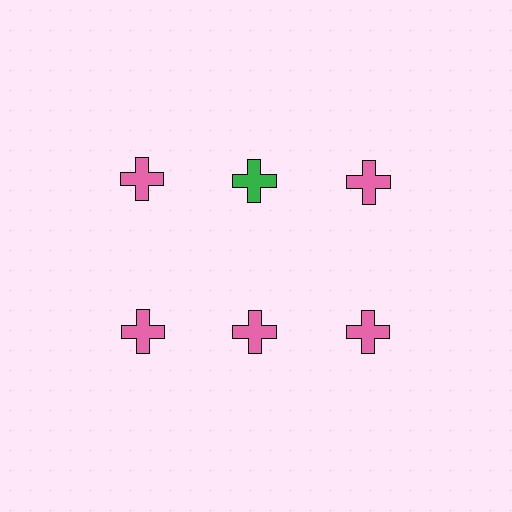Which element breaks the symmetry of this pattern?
The green cross in the top row, second from left column breaks the symmetry. All other shapes are pink crosses.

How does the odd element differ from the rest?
It has a different color: green instead of pink.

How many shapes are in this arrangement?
There are 6 shapes arranged in a grid pattern.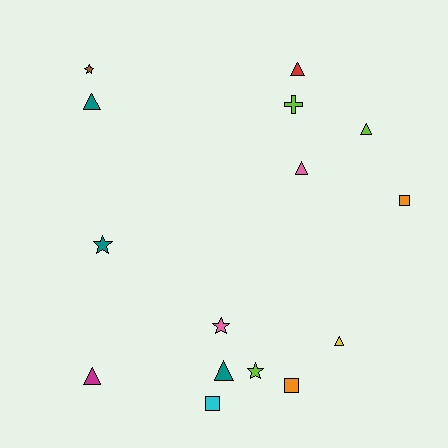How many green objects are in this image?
There are no green objects.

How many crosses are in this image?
There is 1 cross.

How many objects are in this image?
There are 15 objects.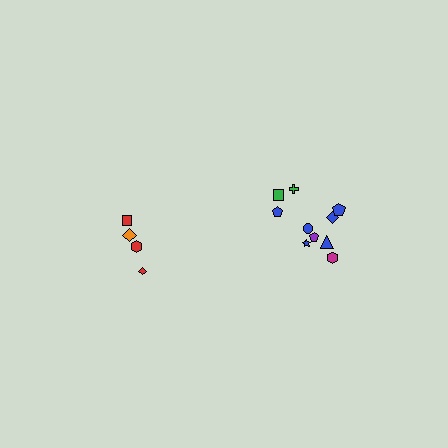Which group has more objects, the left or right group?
The right group.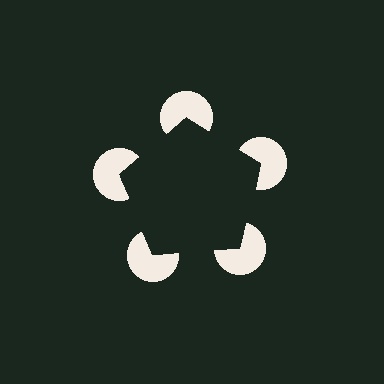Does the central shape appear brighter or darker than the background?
It typically appears slightly darker than the background, even though no actual brightness change is drawn.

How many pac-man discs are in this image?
There are 5 — one at each vertex of the illusory pentagon.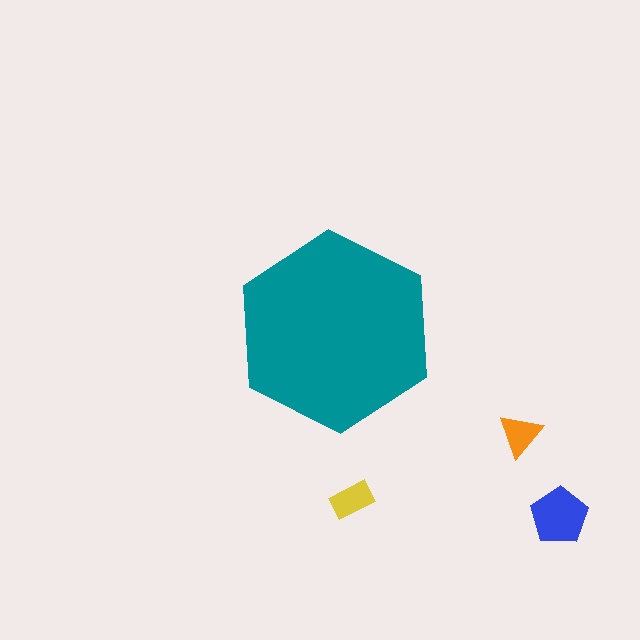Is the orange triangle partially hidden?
No, the orange triangle is fully visible.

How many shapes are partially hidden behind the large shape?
0 shapes are partially hidden.